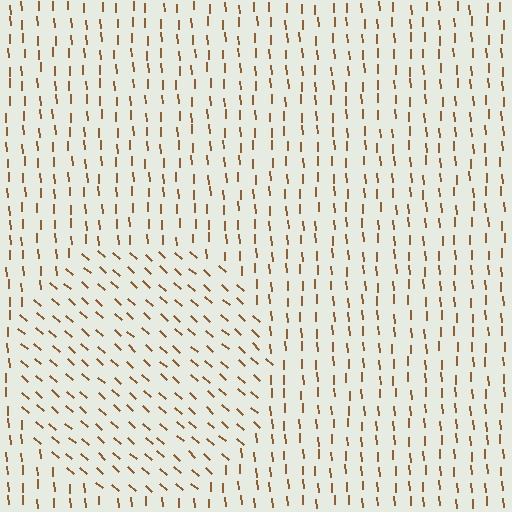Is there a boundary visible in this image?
Yes, there is a texture boundary formed by a change in line orientation.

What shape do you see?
I see a circle.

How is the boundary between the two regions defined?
The boundary is defined purely by a change in line orientation (approximately 45 degrees difference). All lines are the same color and thickness.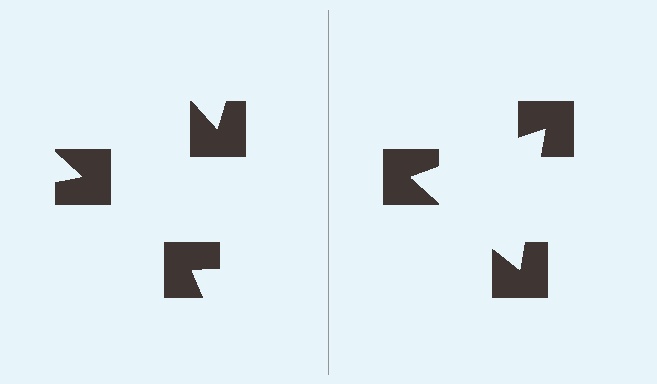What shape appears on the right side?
An illusory triangle.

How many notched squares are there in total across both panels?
6 — 3 on each side.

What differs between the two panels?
The notched squares are positioned identically on both sides; only the wedge orientations differ. On the right they align to a triangle; on the left they are misaligned.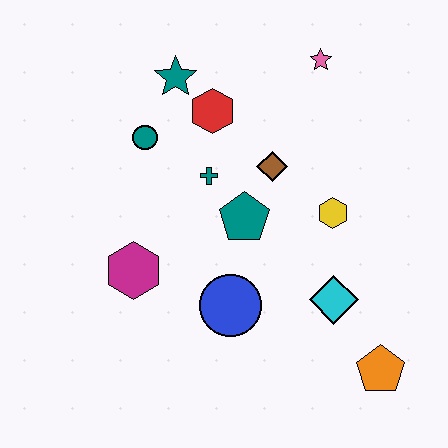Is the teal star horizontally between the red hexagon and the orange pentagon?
No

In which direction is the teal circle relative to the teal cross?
The teal circle is to the left of the teal cross.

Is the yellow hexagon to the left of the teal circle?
No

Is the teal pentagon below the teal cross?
Yes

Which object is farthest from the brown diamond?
The orange pentagon is farthest from the brown diamond.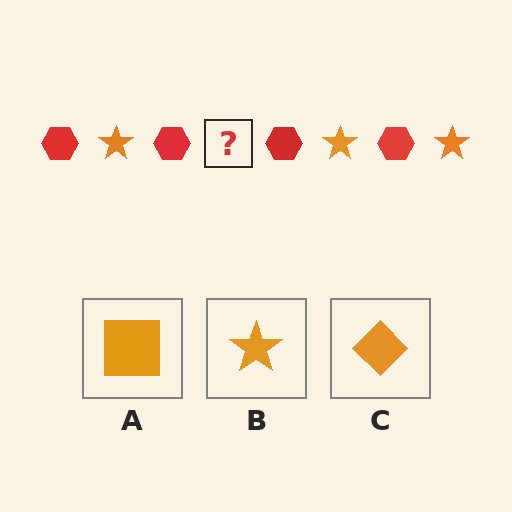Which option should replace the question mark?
Option B.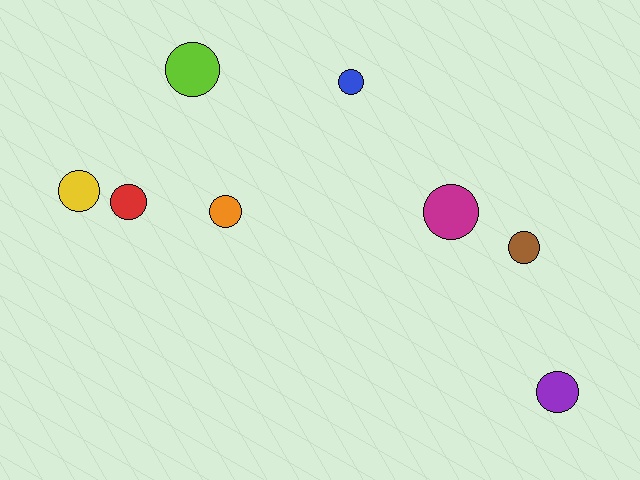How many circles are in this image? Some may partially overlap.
There are 8 circles.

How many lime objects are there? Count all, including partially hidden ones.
There is 1 lime object.